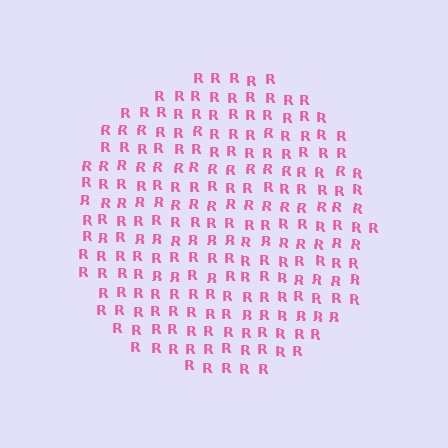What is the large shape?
The large shape is a circle.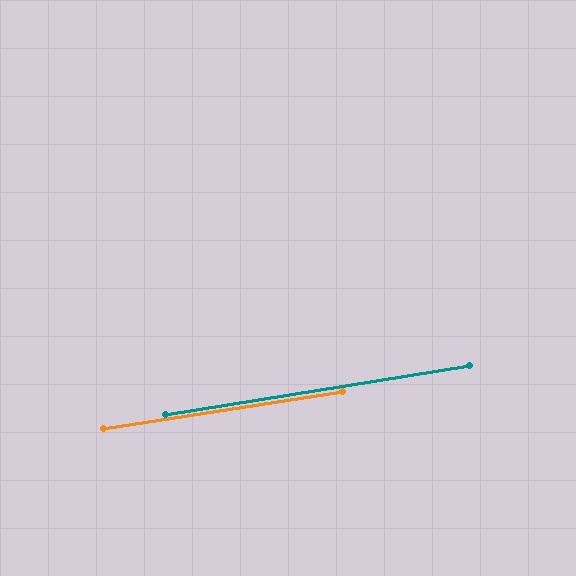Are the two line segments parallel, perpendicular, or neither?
Parallel — their directions differ by only 0.4°.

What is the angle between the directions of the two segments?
Approximately 0 degrees.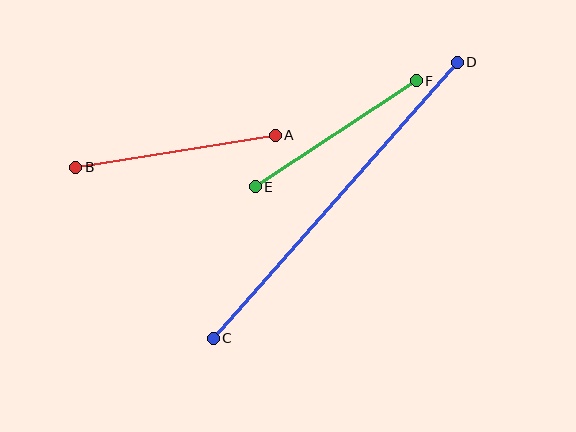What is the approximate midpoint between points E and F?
The midpoint is at approximately (336, 134) pixels.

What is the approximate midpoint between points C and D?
The midpoint is at approximately (335, 200) pixels.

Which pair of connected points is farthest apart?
Points C and D are farthest apart.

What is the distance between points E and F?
The distance is approximately 193 pixels.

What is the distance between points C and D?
The distance is approximately 368 pixels.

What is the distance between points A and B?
The distance is approximately 202 pixels.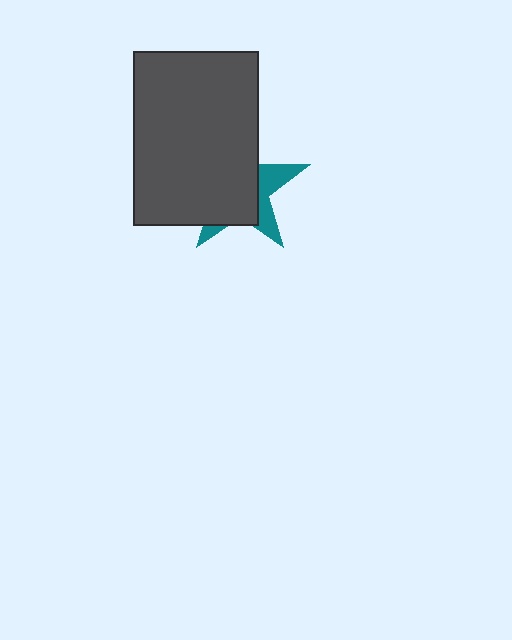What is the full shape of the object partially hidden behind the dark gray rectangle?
The partially hidden object is a teal star.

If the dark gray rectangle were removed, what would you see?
You would see the complete teal star.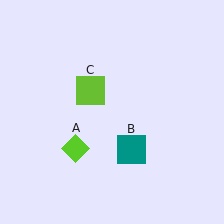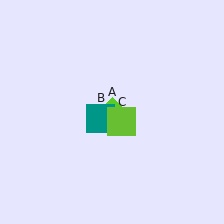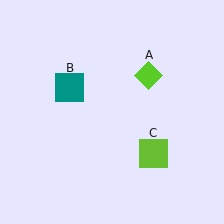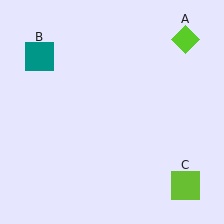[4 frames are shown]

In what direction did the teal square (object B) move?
The teal square (object B) moved up and to the left.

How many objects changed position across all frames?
3 objects changed position: lime diamond (object A), teal square (object B), lime square (object C).